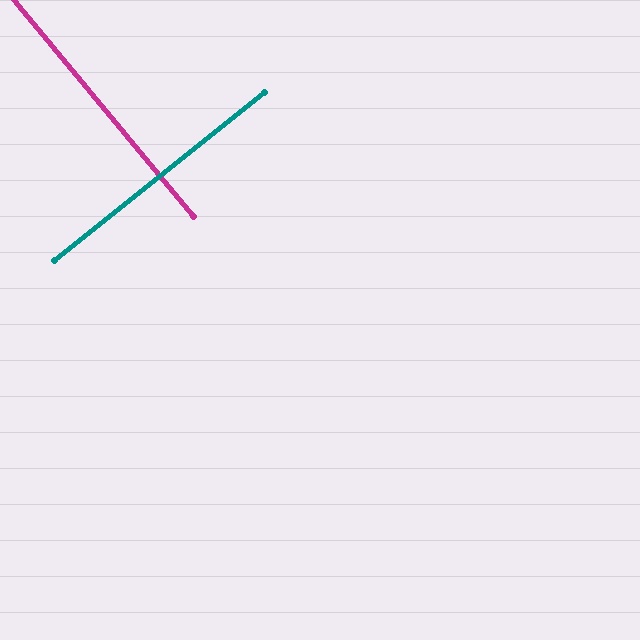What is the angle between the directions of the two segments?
Approximately 89 degrees.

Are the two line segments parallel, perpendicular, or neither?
Perpendicular — they meet at approximately 89°.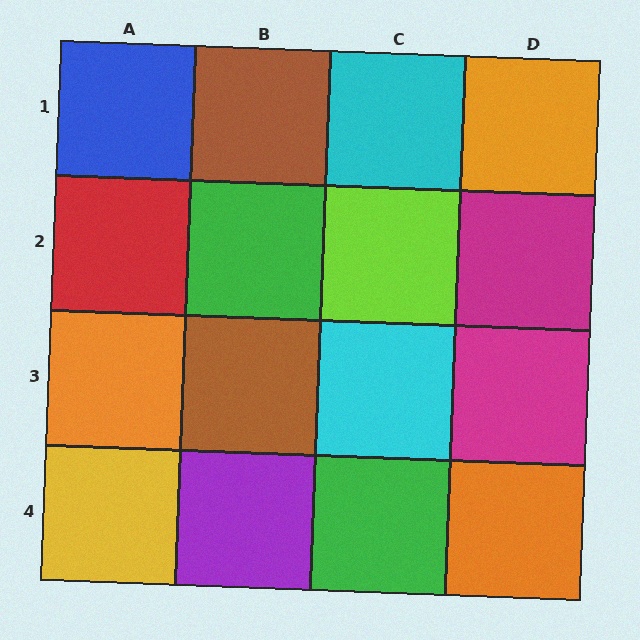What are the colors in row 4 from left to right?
Yellow, purple, green, orange.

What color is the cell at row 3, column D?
Magenta.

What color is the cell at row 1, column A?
Blue.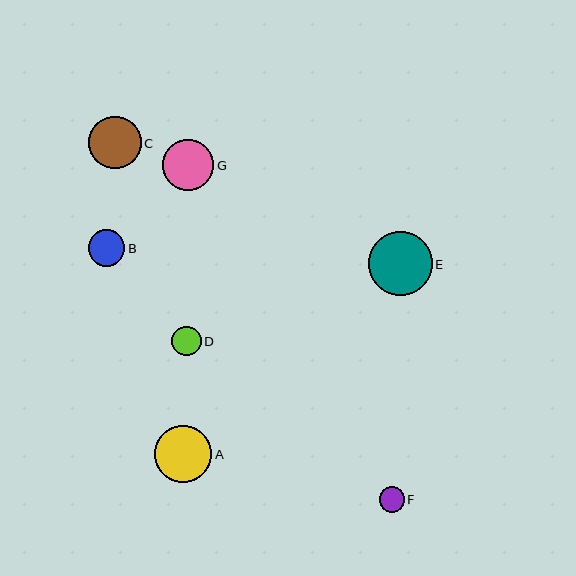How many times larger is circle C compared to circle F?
Circle C is approximately 2.1 times the size of circle F.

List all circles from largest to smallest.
From largest to smallest: E, A, C, G, B, D, F.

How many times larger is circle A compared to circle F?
Circle A is approximately 2.3 times the size of circle F.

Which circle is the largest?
Circle E is the largest with a size of approximately 64 pixels.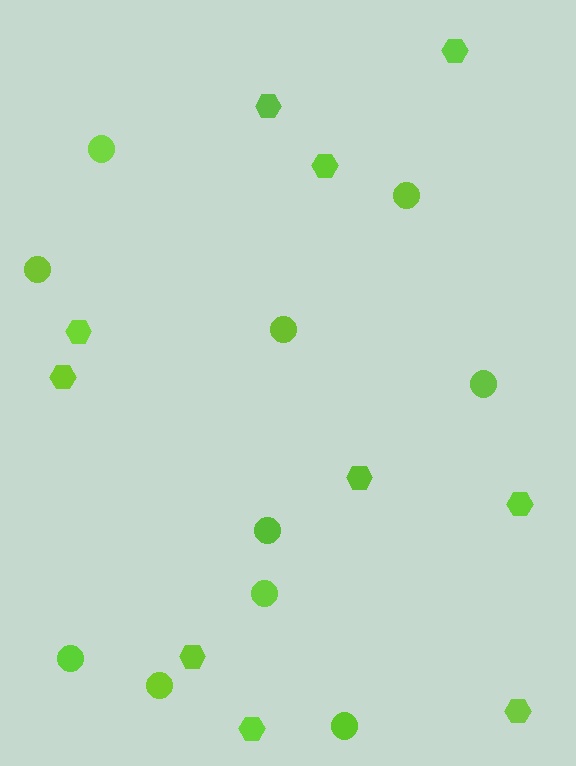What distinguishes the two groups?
There are 2 groups: one group of circles (10) and one group of hexagons (10).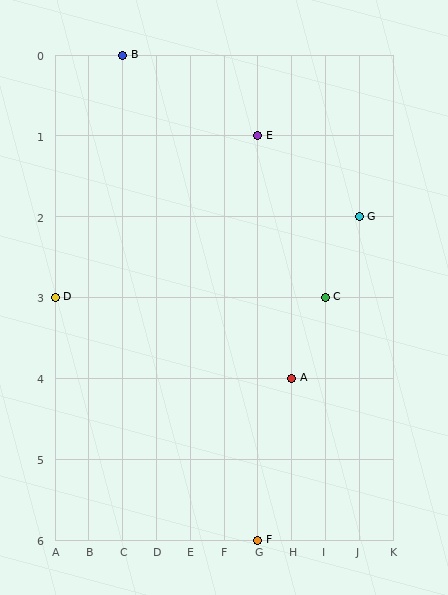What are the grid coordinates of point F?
Point F is at grid coordinates (G, 6).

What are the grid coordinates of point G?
Point G is at grid coordinates (J, 2).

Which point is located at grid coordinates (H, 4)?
Point A is at (H, 4).